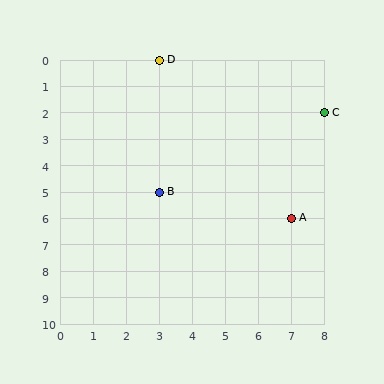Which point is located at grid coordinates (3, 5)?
Point B is at (3, 5).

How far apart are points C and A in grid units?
Points C and A are 1 column and 4 rows apart (about 4.1 grid units diagonally).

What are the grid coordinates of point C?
Point C is at grid coordinates (8, 2).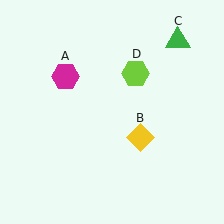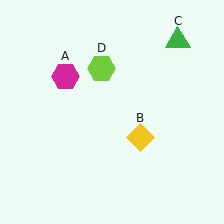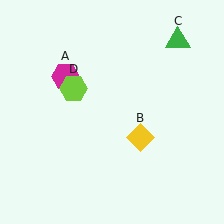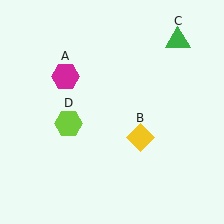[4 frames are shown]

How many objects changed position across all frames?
1 object changed position: lime hexagon (object D).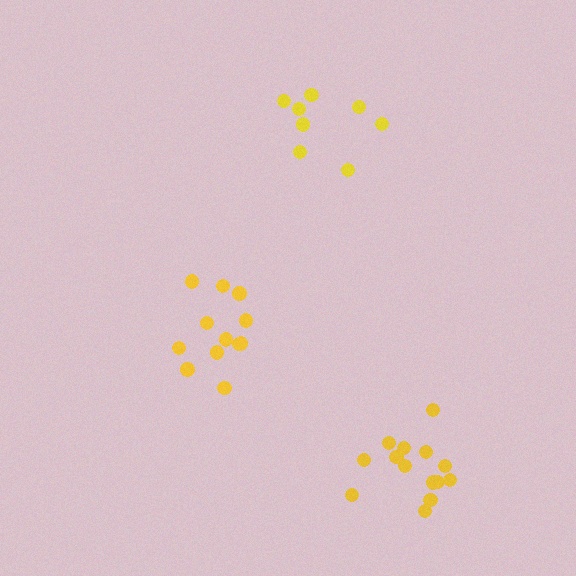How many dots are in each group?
Group 1: 14 dots, Group 2: 12 dots, Group 3: 8 dots (34 total).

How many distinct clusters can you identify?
There are 3 distinct clusters.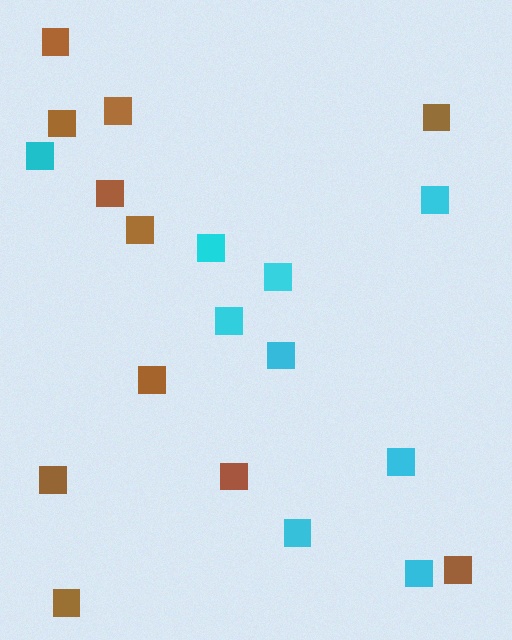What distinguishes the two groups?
There are 2 groups: one group of brown squares (11) and one group of cyan squares (9).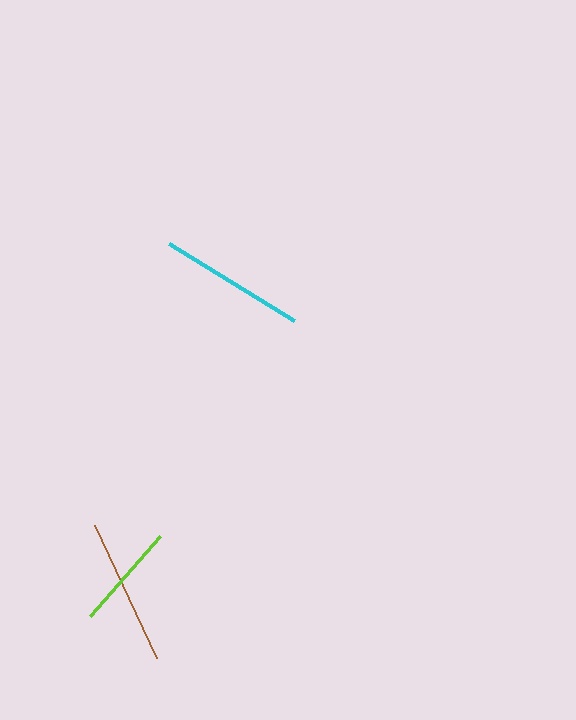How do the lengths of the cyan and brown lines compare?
The cyan and brown lines are approximately the same length.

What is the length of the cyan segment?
The cyan segment is approximately 147 pixels long.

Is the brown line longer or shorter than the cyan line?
The cyan line is longer than the brown line.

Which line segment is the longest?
The cyan line is the longest at approximately 147 pixels.